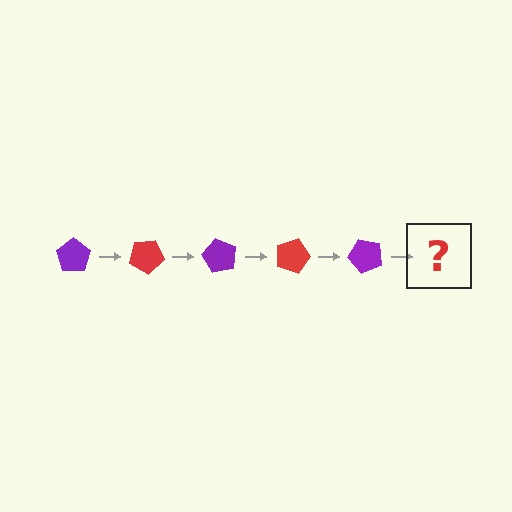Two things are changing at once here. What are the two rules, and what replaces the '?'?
The two rules are that it rotates 30 degrees each step and the color cycles through purple and red. The '?' should be a red pentagon, rotated 150 degrees from the start.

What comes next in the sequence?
The next element should be a red pentagon, rotated 150 degrees from the start.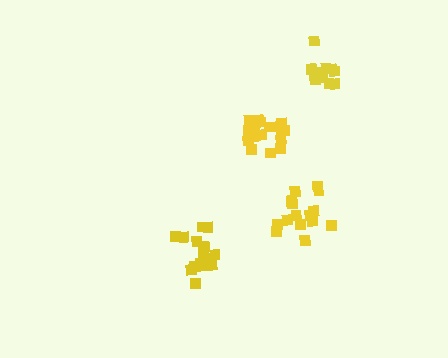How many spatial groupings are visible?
There are 4 spatial groupings.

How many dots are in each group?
Group 1: 18 dots, Group 2: 15 dots, Group 3: 12 dots, Group 4: 17 dots (62 total).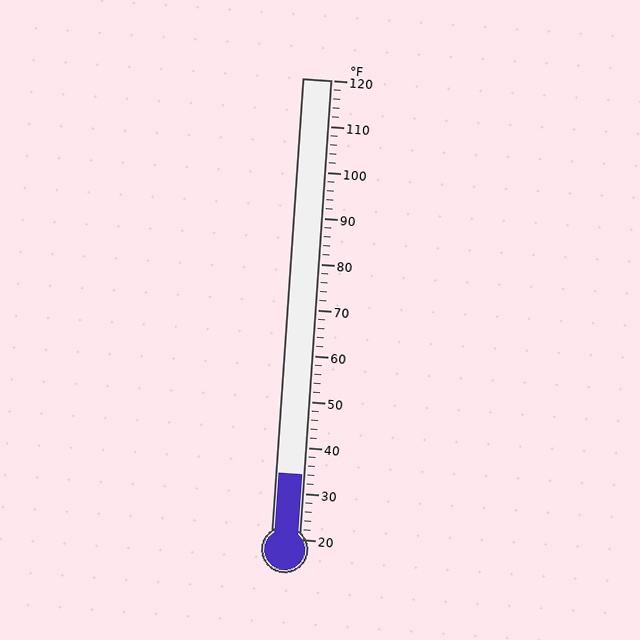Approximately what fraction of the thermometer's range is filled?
The thermometer is filled to approximately 15% of its range.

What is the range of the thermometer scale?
The thermometer scale ranges from 20°F to 120°F.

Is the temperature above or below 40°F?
The temperature is below 40°F.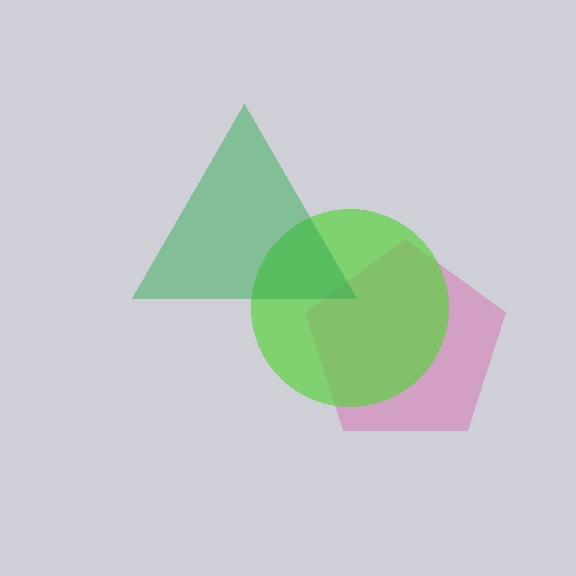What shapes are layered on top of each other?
The layered shapes are: a pink pentagon, a lime circle, a green triangle.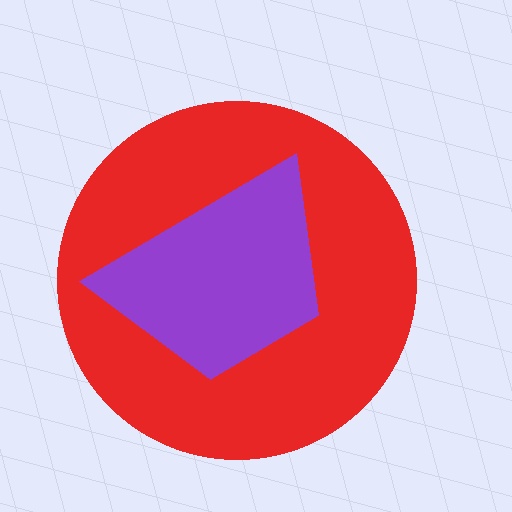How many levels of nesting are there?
2.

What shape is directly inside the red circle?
The purple trapezoid.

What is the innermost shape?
The purple trapezoid.